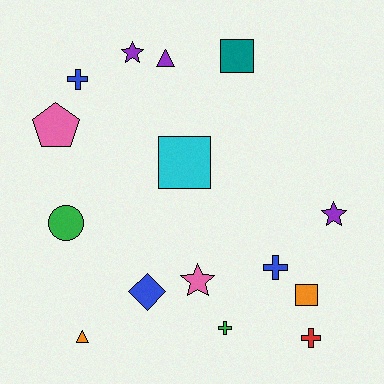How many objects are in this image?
There are 15 objects.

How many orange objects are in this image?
There are 2 orange objects.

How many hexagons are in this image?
There are no hexagons.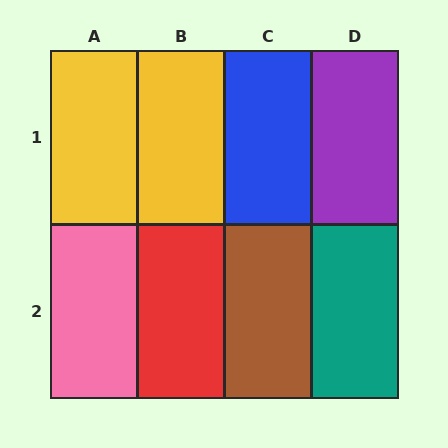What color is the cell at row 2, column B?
Red.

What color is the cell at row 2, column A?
Pink.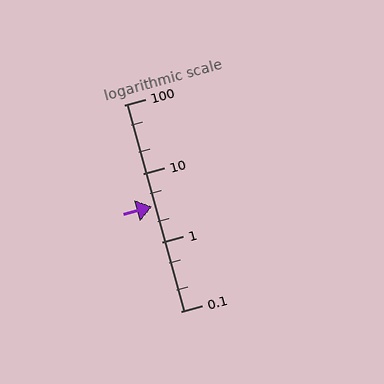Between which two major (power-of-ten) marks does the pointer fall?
The pointer is between 1 and 10.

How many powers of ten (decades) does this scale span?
The scale spans 3 decades, from 0.1 to 100.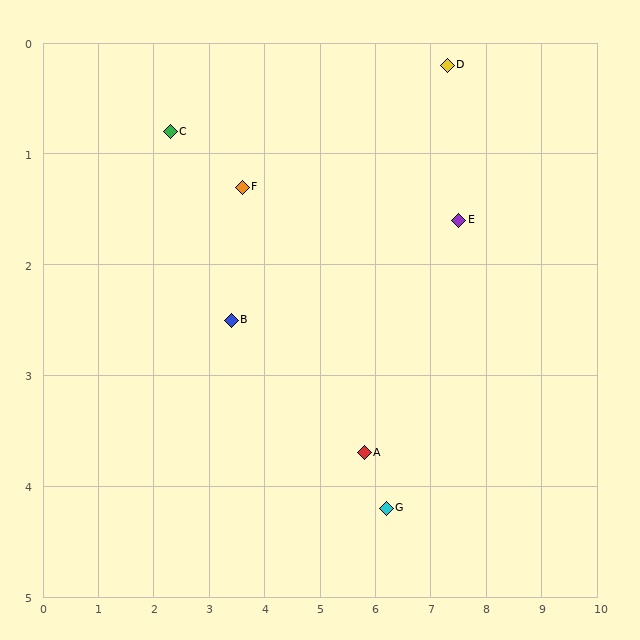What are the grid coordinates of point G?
Point G is at approximately (6.2, 4.2).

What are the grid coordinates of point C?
Point C is at approximately (2.3, 0.8).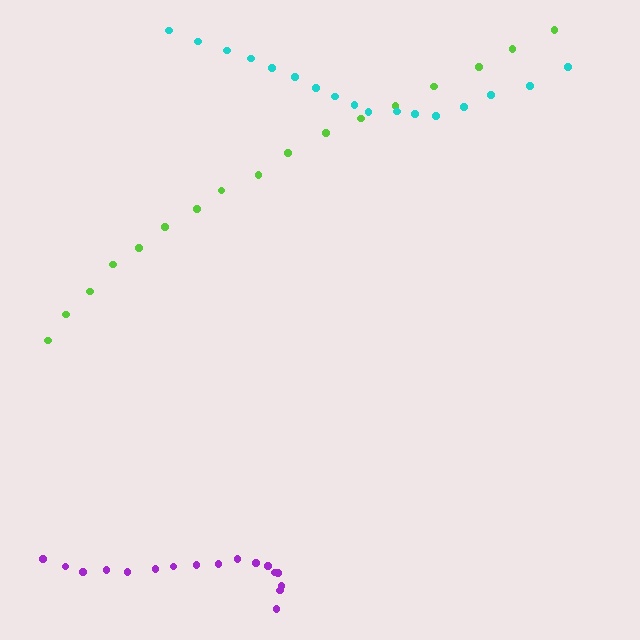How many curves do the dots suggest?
There are 3 distinct paths.